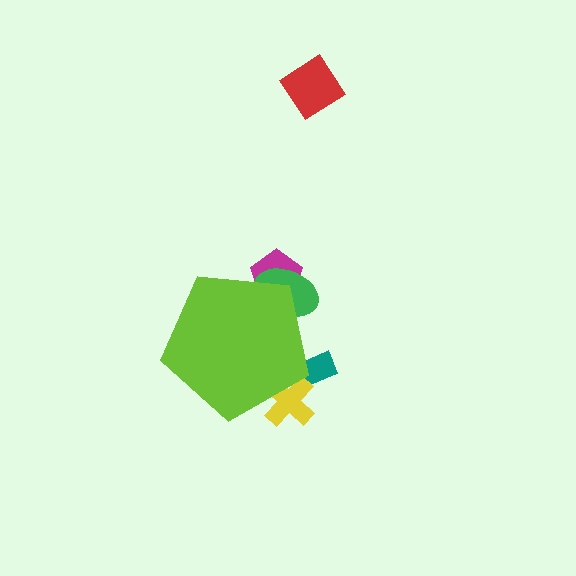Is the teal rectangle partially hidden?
Yes, the teal rectangle is partially hidden behind the lime pentagon.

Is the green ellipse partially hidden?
Yes, the green ellipse is partially hidden behind the lime pentagon.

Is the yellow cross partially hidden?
Yes, the yellow cross is partially hidden behind the lime pentagon.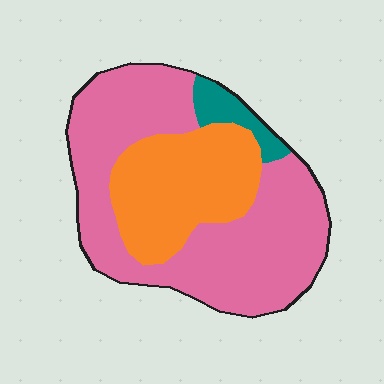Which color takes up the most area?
Pink, at roughly 65%.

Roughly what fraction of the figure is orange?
Orange takes up about one third (1/3) of the figure.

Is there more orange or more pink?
Pink.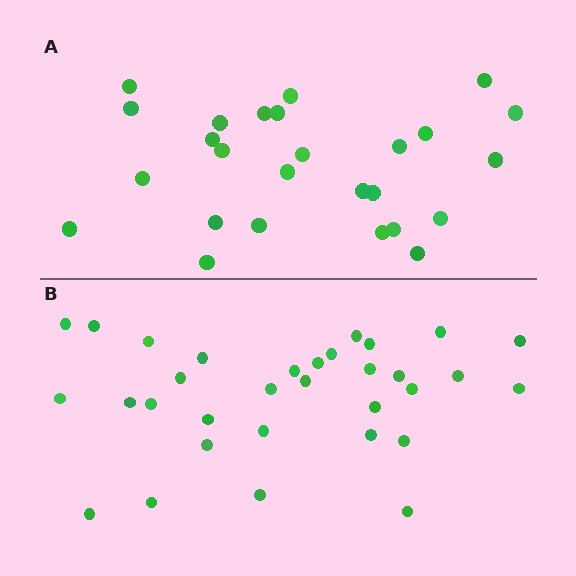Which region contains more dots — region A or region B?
Region B (the bottom region) has more dots.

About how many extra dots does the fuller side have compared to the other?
Region B has about 6 more dots than region A.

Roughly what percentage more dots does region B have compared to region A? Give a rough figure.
About 25% more.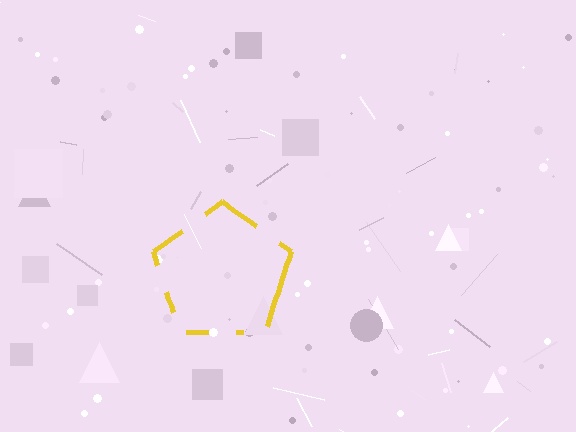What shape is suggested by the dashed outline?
The dashed outline suggests a pentagon.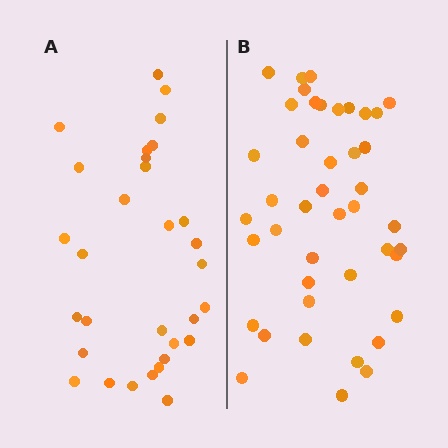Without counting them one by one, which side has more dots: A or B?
Region B (the right region) has more dots.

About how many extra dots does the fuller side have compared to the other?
Region B has roughly 12 or so more dots than region A.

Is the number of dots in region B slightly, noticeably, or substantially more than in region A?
Region B has noticeably more, but not dramatically so. The ratio is roughly 1.4 to 1.